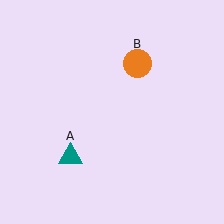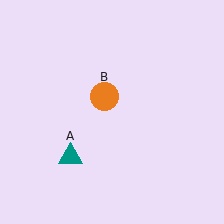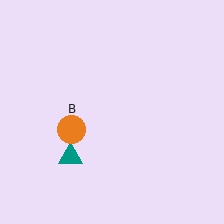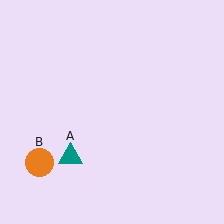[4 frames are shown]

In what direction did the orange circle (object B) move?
The orange circle (object B) moved down and to the left.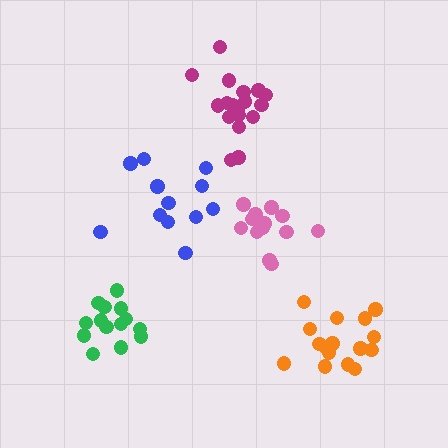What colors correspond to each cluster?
The clusters are colored: magenta, green, blue, pink, orange.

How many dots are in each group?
Group 1: 18 dots, Group 2: 14 dots, Group 3: 12 dots, Group 4: 13 dots, Group 5: 16 dots (73 total).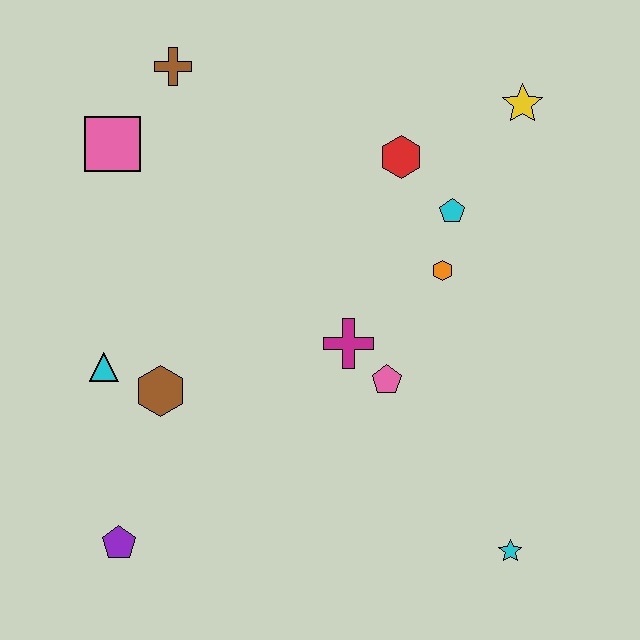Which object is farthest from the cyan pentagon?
The purple pentagon is farthest from the cyan pentagon.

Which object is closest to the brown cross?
The pink square is closest to the brown cross.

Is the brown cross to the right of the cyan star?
No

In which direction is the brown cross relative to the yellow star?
The brown cross is to the left of the yellow star.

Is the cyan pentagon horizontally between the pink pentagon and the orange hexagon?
No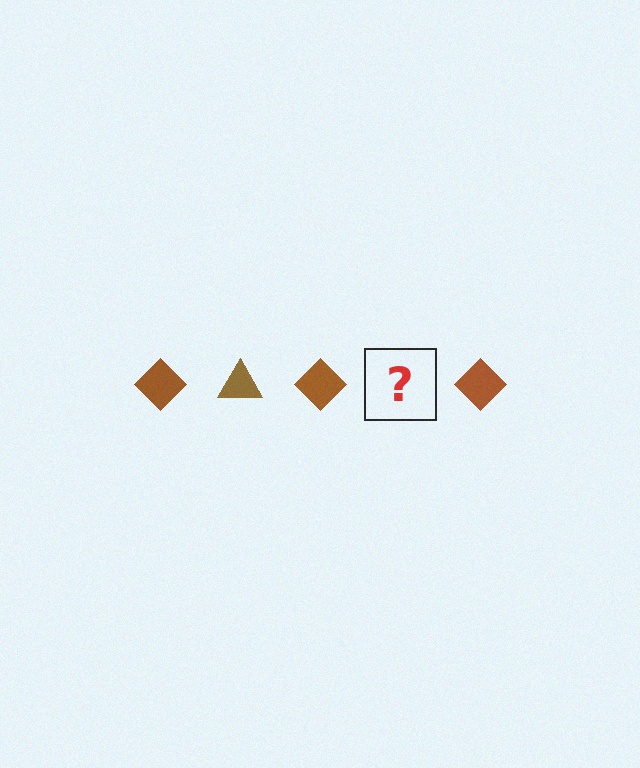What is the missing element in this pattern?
The missing element is a brown triangle.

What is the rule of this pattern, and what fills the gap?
The rule is that the pattern cycles through diamond, triangle shapes in brown. The gap should be filled with a brown triangle.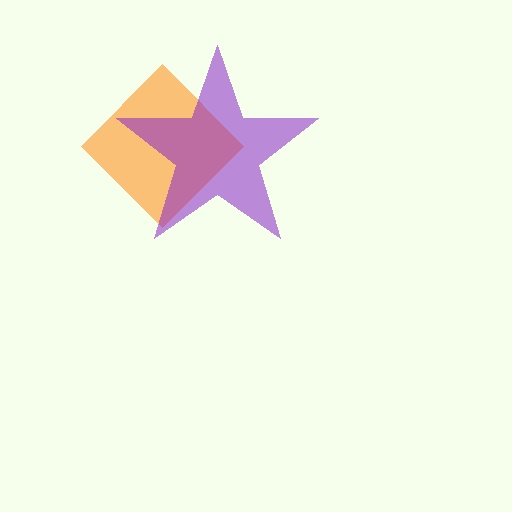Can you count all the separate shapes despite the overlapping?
Yes, there are 2 separate shapes.